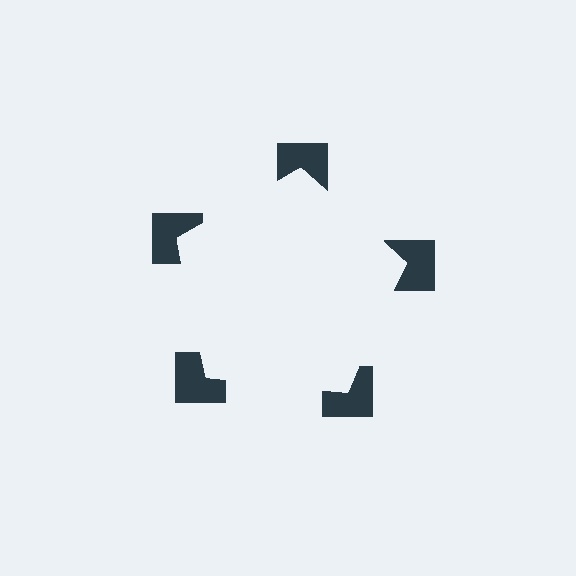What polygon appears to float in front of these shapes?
An illusory pentagon — its edges are inferred from the aligned wedge cuts in the notched squares, not physically drawn.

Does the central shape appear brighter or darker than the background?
It typically appears slightly brighter than the background, even though no actual brightness change is drawn.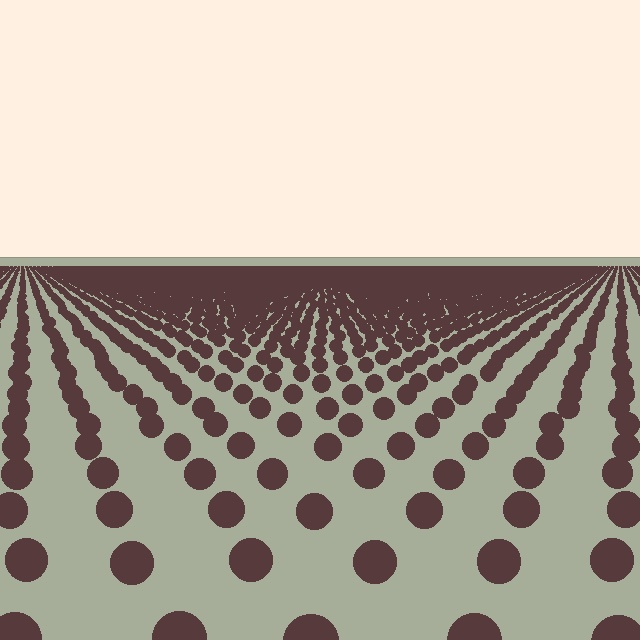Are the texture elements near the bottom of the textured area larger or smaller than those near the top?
Larger. Near the bottom, elements are closer to the viewer and appear at a bigger on-screen size.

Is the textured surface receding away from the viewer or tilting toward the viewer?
The surface is receding away from the viewer. Texture elements get smaller and denser toward the top.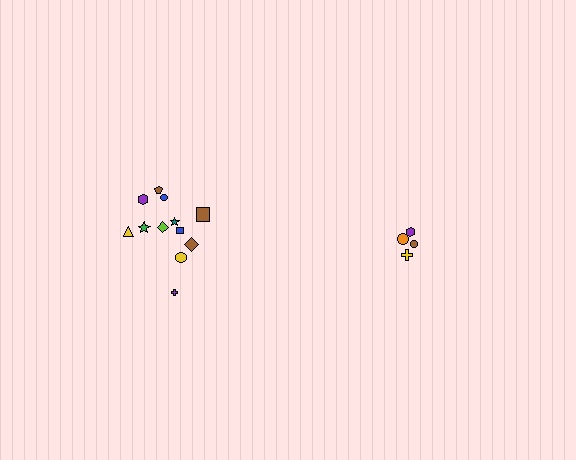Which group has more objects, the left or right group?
The left group.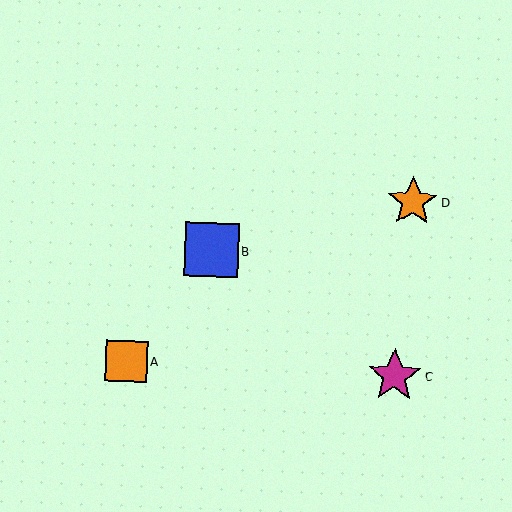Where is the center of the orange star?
The center of the orange star is at (413, 202).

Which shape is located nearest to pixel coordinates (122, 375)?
The orange square (labeled A) at (126, 361) is nearest to that location.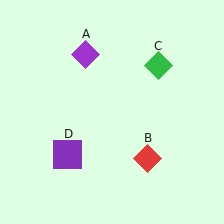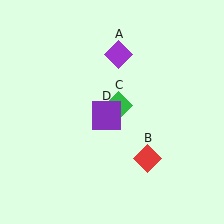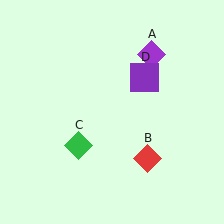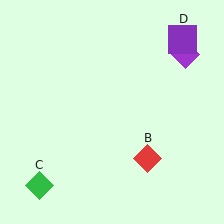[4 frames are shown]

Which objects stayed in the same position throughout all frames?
Red diamond (object B) remained stationary.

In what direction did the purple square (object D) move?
The purple square (object D) moved up and to the right.